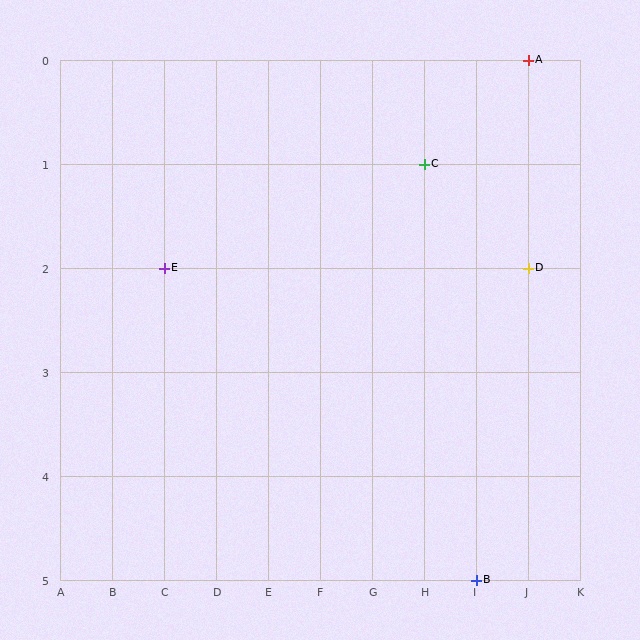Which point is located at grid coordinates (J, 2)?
Point D is at (J, 2).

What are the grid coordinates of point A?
Point A is at grid coordinates (J, 0).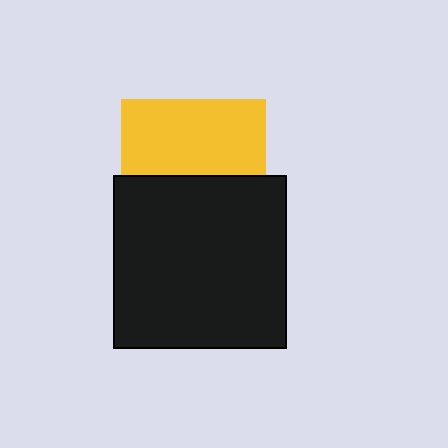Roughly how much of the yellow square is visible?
About half of it is visible (roughly 53%).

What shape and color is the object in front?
The object in front is a black square.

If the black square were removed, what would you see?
You would see the complete yellow square.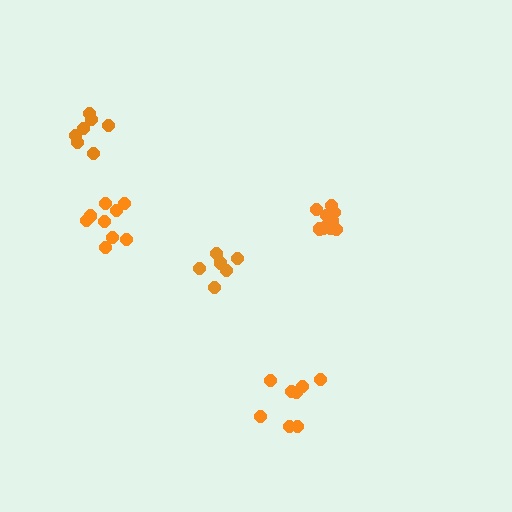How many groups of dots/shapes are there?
There are 5 groups.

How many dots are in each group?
Group 1: 8 dots, Group 2: 7 dots, Group 3: 6 dots, Group 4: 10 dots, Group 5: 9 dots (40 total).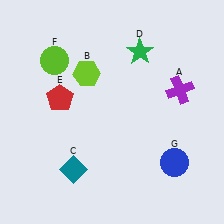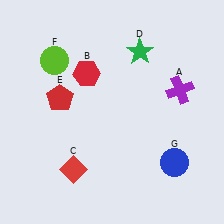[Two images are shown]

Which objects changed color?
B changed from lime to red. C changed from teal to red.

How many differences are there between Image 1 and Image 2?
There are 2 differences between the two images.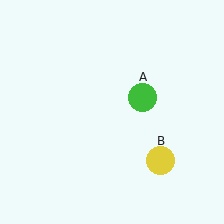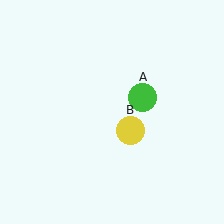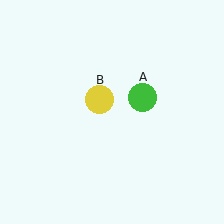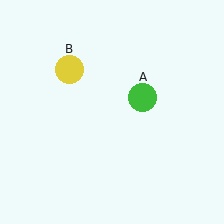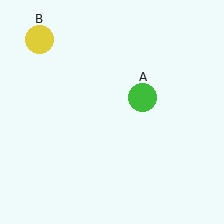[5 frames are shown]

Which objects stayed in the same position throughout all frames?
Green circle (object A) remained stationary.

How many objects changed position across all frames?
1 object changed position: yellow circle (object B).